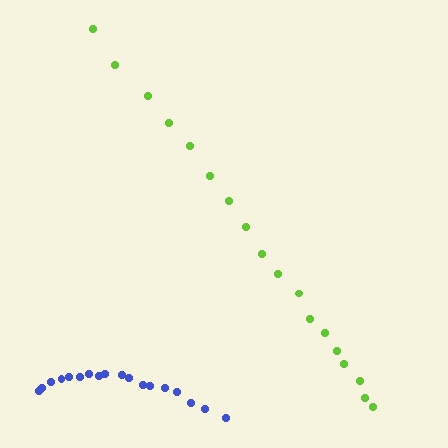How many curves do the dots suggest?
There are 2 distinct paths.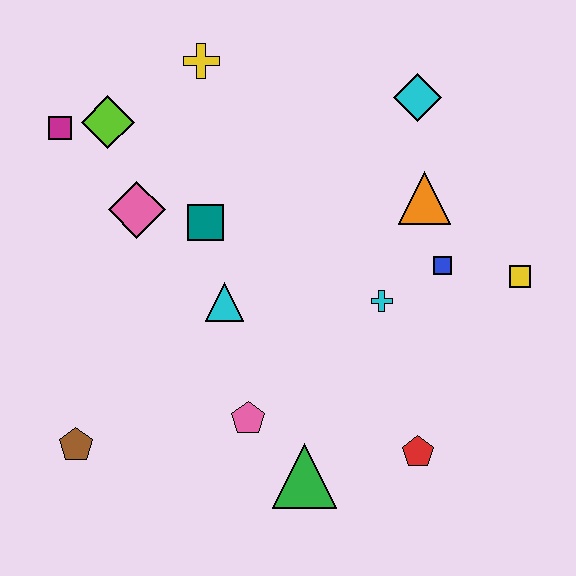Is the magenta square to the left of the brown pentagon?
Yes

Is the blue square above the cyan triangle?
Yes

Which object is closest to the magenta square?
The lime diamond is closest to the magenta square.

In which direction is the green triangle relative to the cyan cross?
The green triangle is below the cyan cross.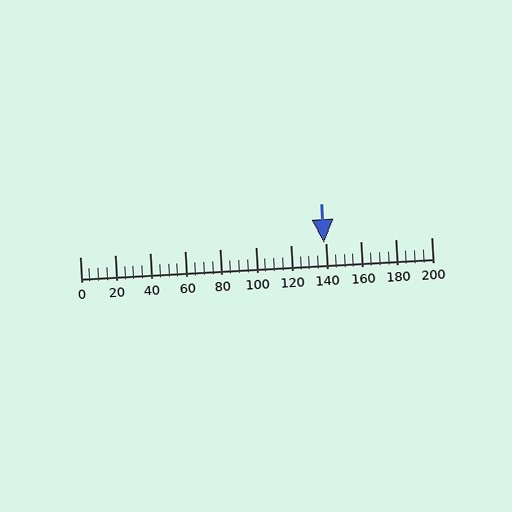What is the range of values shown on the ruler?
The ruler shows values from 0 to 200.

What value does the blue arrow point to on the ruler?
The blue arrow points to approximately 139.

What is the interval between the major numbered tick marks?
The major tick marks are spaced 20 units apart.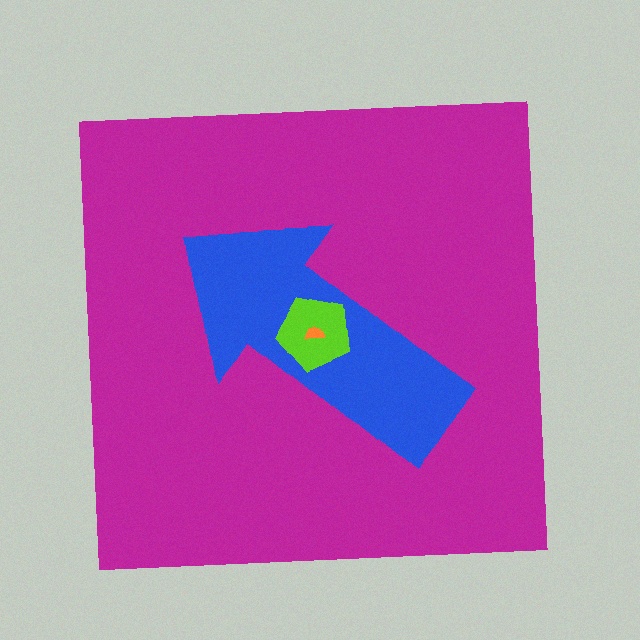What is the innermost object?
The orange semicircle.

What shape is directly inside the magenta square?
The blue arrow.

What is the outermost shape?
The magenta square.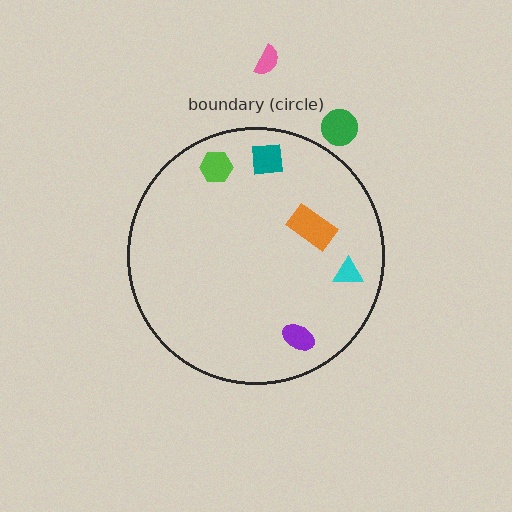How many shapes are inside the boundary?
5 inside, 2 outside.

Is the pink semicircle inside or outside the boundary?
Outside.